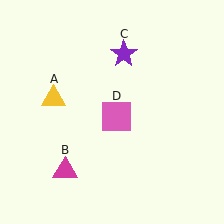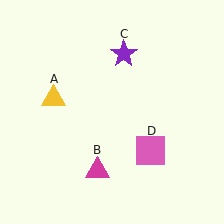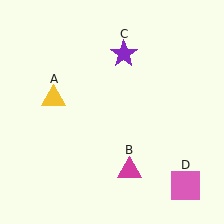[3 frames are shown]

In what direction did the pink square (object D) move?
The pink square (object D) moved down and to the right.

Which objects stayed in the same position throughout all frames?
Yellow triangle (object A) and purple star (object C) remained stationary.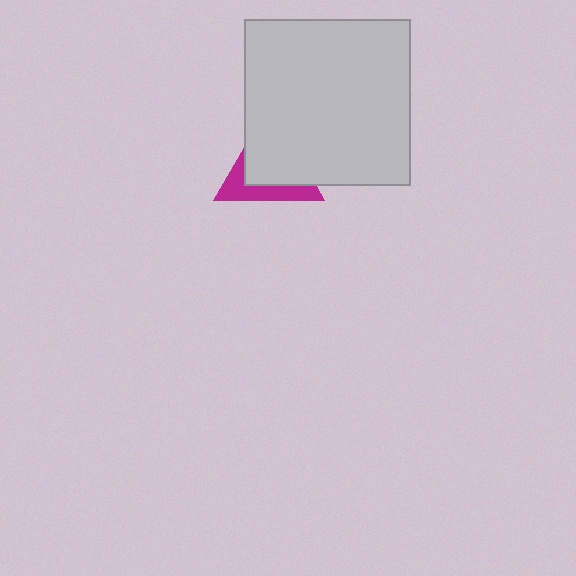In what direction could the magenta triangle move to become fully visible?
The magenta triangle could move toward the lower-left. That would shift it out from behind the light gray square entirely.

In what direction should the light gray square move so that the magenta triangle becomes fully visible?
The light gray square should move toward the upper-right. That is the shortest direction to clear the overlap and leave the magenta triangle fully visible.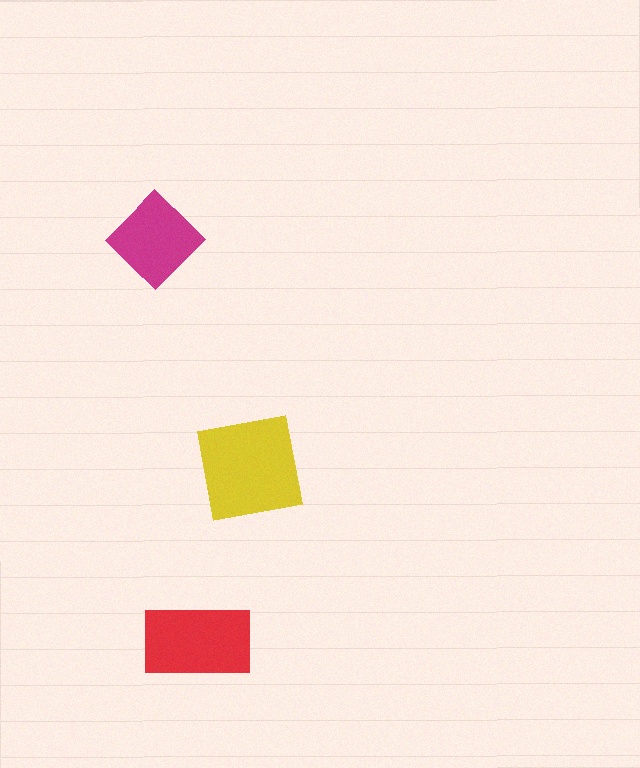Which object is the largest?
The yellow square.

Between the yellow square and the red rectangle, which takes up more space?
The yellow square.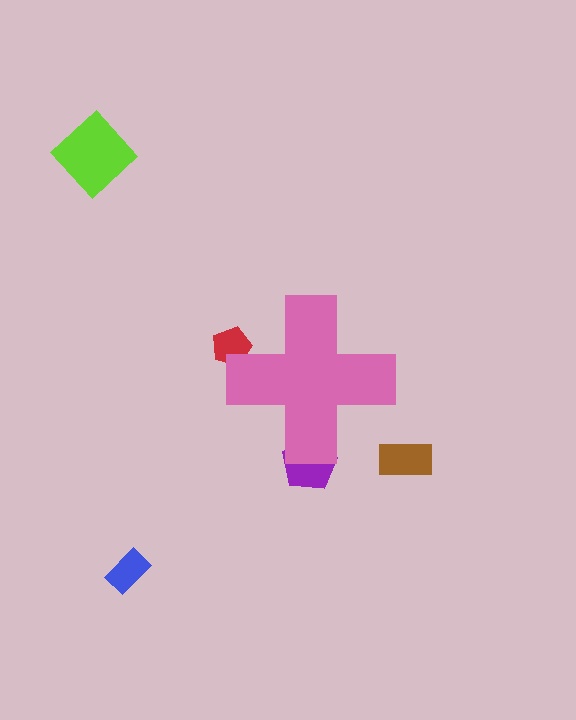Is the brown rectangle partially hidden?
No, the brown rectangle is fully visible.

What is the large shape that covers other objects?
A pink cross.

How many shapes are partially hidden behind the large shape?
2 shapes are partially hidden.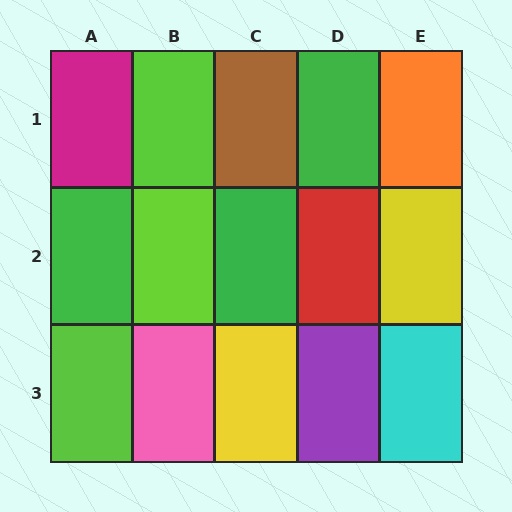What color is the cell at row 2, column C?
Green.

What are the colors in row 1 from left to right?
Magenta, lime, brown, green, orange.